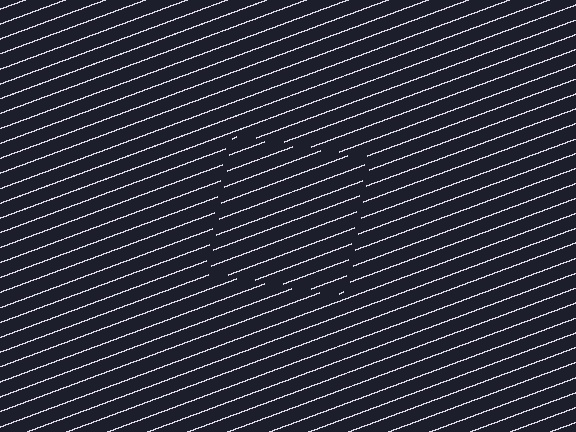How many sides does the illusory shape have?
4 sides — the line-ends trace a square.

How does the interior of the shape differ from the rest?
The interior of the shape contains the same grating, shifted by half a period — the contour is defined by the phase discontinuity where line-ends from the inner and outer gratings abut.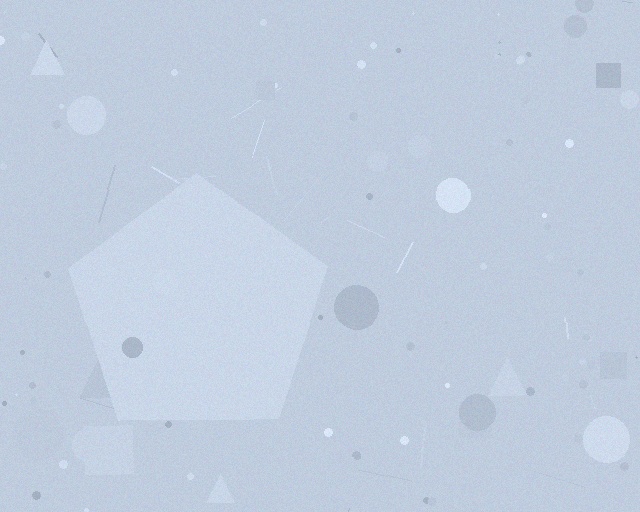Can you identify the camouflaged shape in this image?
The camouflaged shape is a pentagon.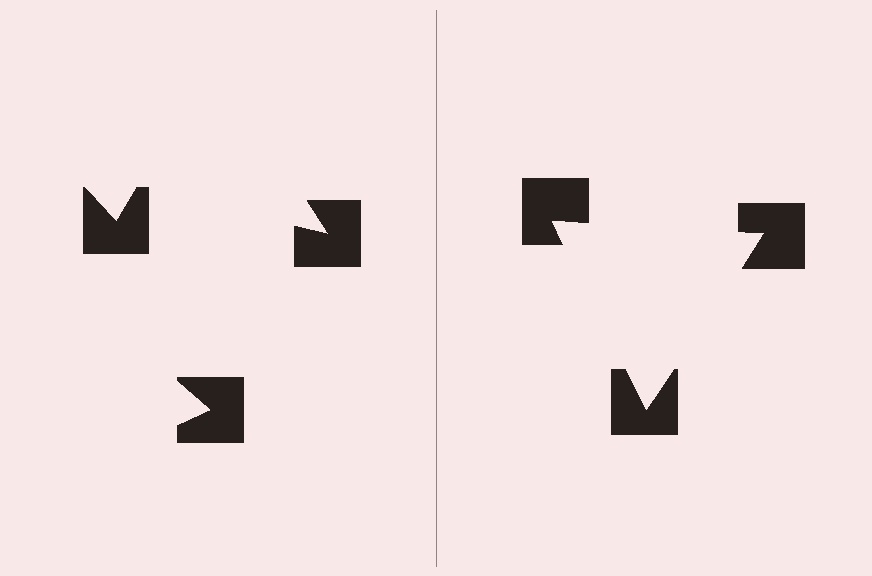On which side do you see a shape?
An illusory triangle appears on the right side. On the left side the wedge cuts are rotated, so no coherent shape forms.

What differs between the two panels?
The notched squares are positioned identically on both sides; only the wedge orientations differ. On the right they align to a triangle; on the left they are misaligned.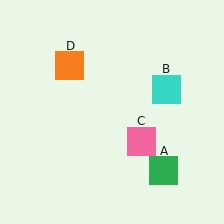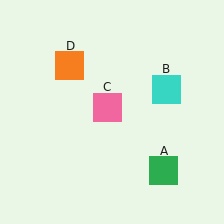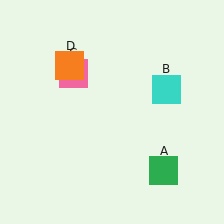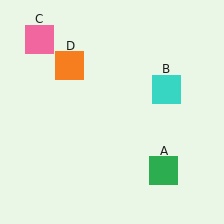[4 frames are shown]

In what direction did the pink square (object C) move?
The pink square (object C) moved up and to the left.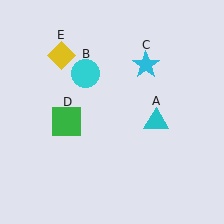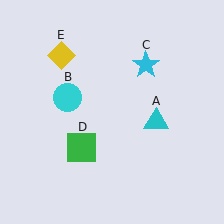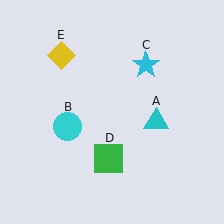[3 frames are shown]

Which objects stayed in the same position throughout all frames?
Cyan triangle (object A) and cyan star (object C) and yellow diamond (object E) remained stationary.